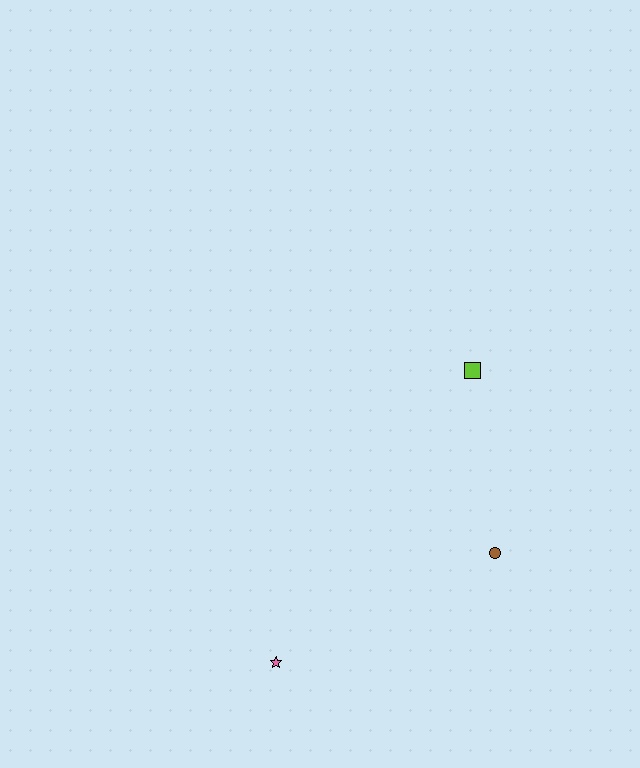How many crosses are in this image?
There are no crosses.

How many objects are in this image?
There are 3 objects.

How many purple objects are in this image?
There are no purple objects.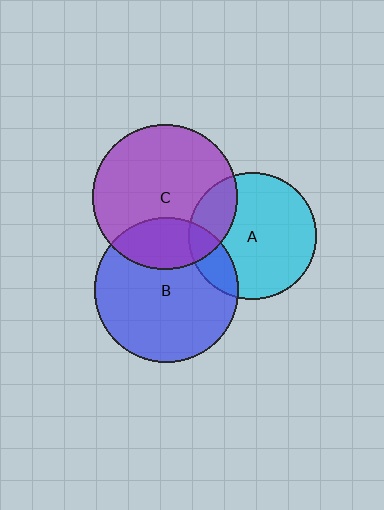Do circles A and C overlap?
Yes.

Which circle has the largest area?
Circle C (purple).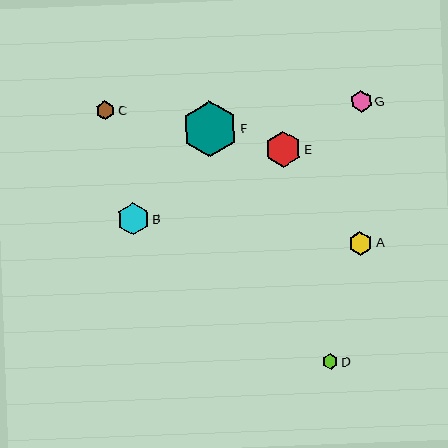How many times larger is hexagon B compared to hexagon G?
Hexagon B is approximately 1.5 times the size of hexagon G.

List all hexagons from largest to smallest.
From largest to smallest: F, E, B, A, G, C, D.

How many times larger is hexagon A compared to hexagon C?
Hexagon A is approximately 1.2 times the size of hexagon C.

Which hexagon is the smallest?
Hexagon D is the smallest with a size of approximately 16 pixels.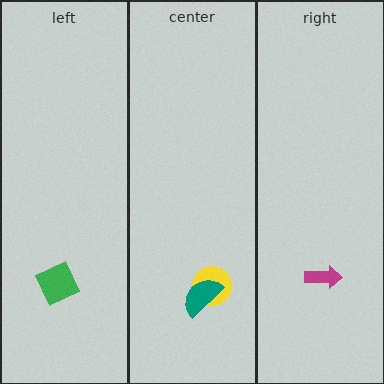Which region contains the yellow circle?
The center region.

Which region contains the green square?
The left region.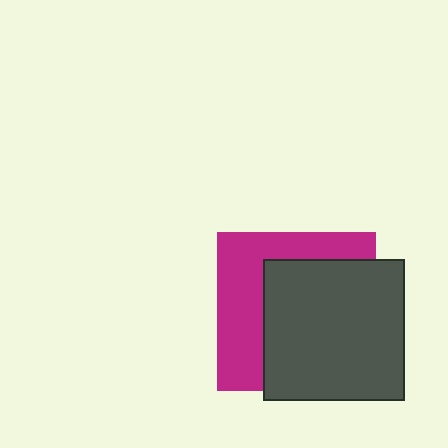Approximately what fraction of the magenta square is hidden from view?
Roughly 58% of the magenta square is hidden behind the dark gray square.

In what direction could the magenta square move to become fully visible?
The magenta square could move left. That would shift it out from behind the dark gray square entirely.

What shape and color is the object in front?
The object in front is a dark gray square.